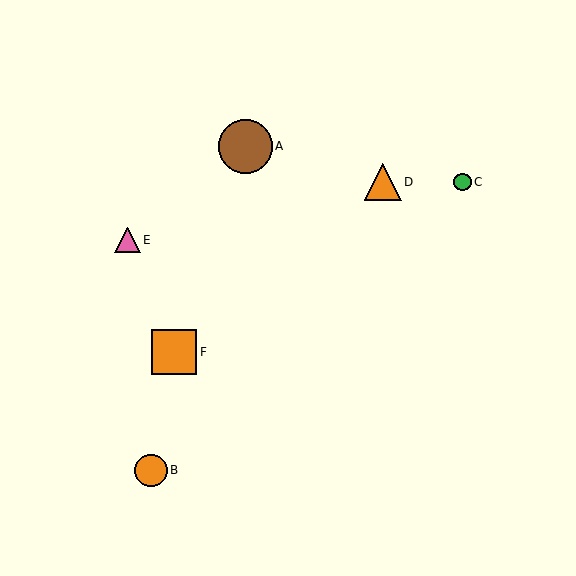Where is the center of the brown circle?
The center of the brown circle is at (245, 146).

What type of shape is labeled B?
Shape B is an orange circle.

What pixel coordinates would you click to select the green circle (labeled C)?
Click at (463, 182) to select the green circle C.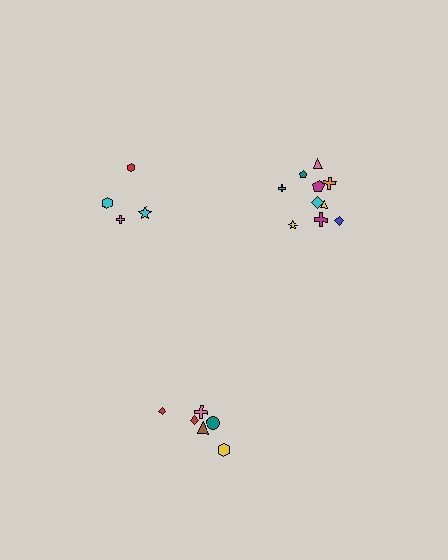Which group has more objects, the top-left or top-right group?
The top-right group.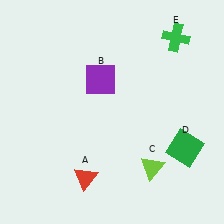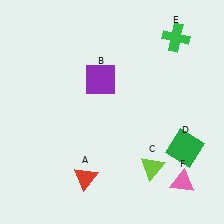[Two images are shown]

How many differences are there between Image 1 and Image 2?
There is 1 difference between the two images.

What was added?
A pink triangle (F) was added in Image 2.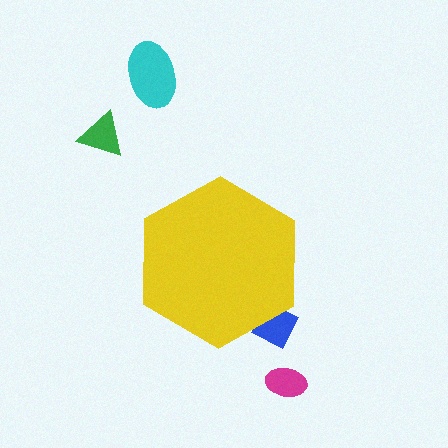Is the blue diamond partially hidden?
Yes, the blue diamond is partially hidden behind the yellow hexagon.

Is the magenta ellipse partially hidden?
No, the magenta ellipse is fully visible.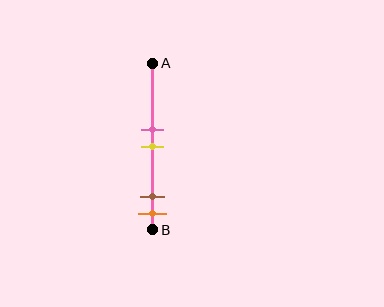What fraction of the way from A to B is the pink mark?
The pink mark is approximately 40% (0.4) of the way from A to B.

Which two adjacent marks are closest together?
The pink and yellow marks are the closest adjacent pair.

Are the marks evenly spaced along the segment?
No, the marks are not evenly spaced.